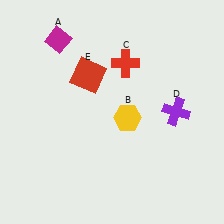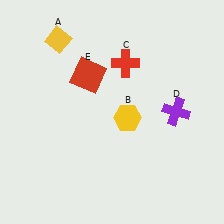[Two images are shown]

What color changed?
The diamond (A) changed from magenta in Image 1 to yellow in Image 2.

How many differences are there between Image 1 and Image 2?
There is 1 difference between the two images.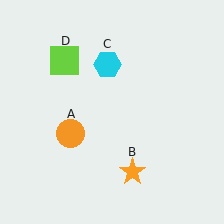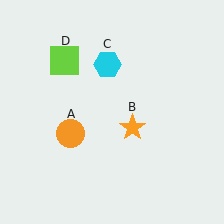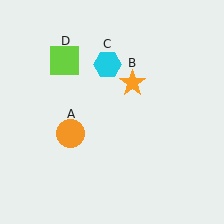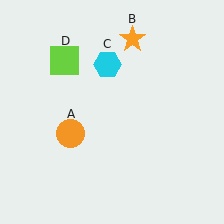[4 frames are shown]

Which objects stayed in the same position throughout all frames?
Orange circle (object A) and cyan hexagon (object C) and lime square (object D) remained stationary.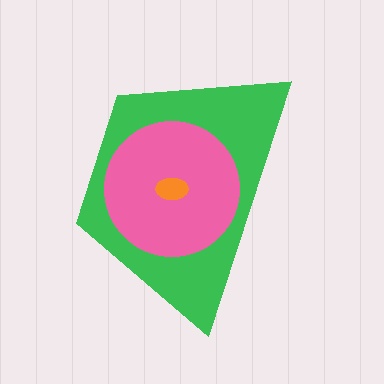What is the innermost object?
The orange ellipse.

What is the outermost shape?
The green trapezoid.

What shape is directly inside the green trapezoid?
The pink circle.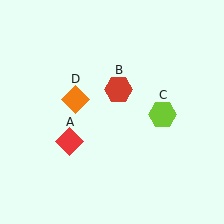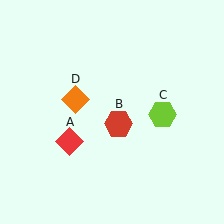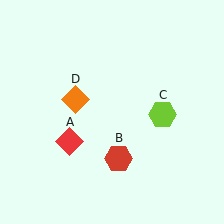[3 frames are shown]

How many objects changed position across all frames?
1 object changed position: red hexagon (object B).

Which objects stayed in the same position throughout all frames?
Red diamond (object A) and lime hexagon (object C) and orange diamond (object D) remained stationary.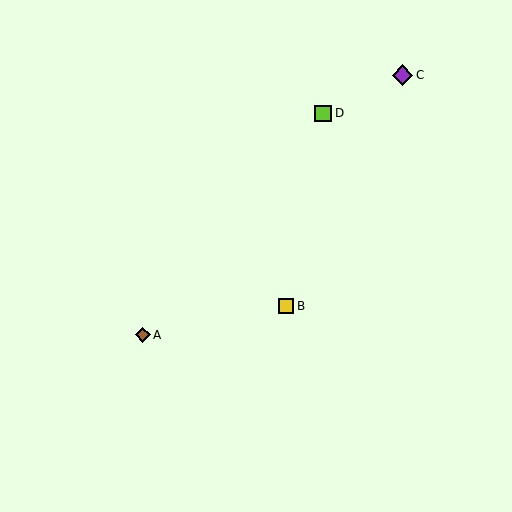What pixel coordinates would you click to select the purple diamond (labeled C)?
Click at (403, 75) to select the purple diamond C.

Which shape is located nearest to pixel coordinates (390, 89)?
The purple diamond (labeled C) at (403, 75) is nearest to that location.